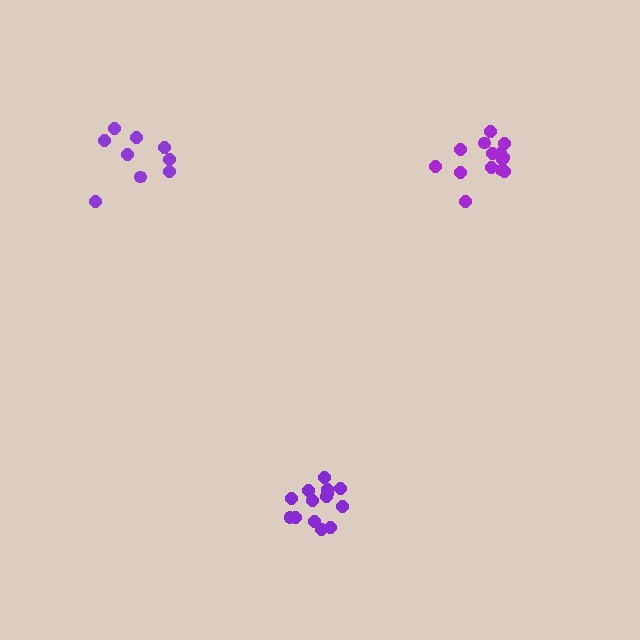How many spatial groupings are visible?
There are 3 spatial groupings.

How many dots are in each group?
Group 1: 14 dots, Group 2: 9 dots, Group 3: 15 dots (38 total).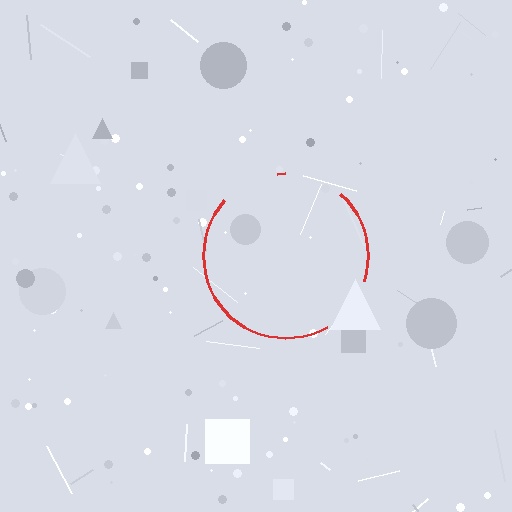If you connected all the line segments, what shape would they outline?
They would outline a circle.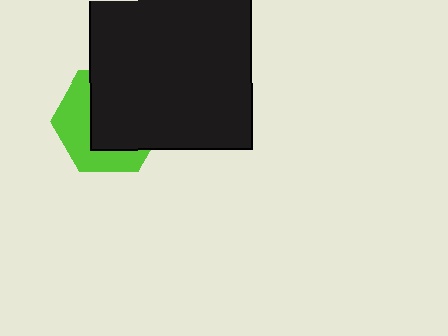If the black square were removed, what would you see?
You would see the complete lime hexagon.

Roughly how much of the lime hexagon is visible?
A small part of it is visible (roughly 41%).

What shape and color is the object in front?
The object in front is a black square.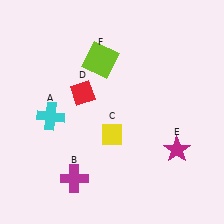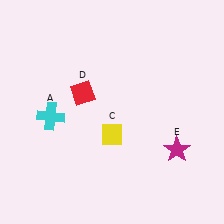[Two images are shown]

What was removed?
The lime square (F), the magenta cross (B) were removed in Image 2.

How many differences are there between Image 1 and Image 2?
There are 2 differences between the two images.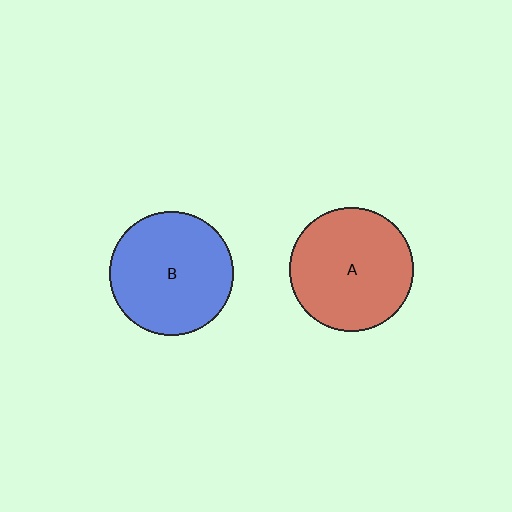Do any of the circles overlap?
No, none of the circles overlap.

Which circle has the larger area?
Circle B (blue).